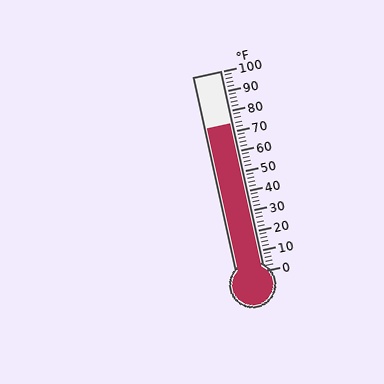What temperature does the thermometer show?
The thermometer shows approximately 74°F.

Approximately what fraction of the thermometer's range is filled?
The thermometer is filled to approximately 75% of its range.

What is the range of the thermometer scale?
The thermometer scale ranges from 0°F to 100°F.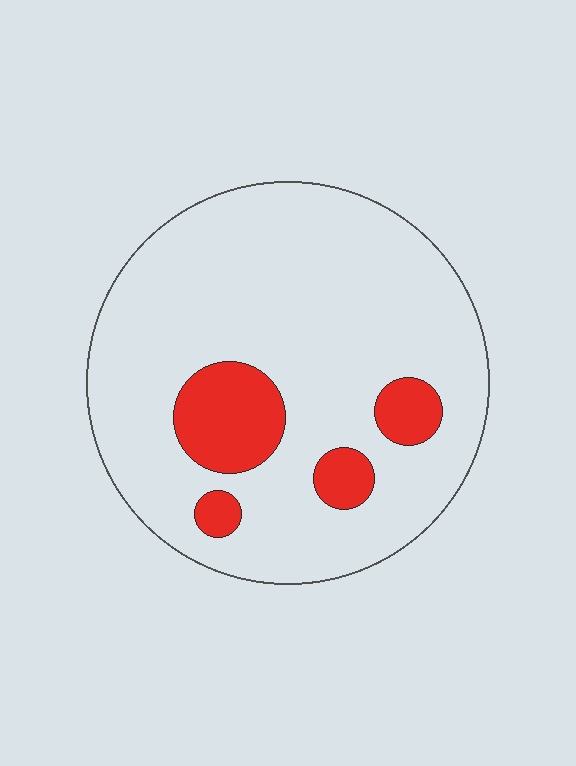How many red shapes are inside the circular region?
4.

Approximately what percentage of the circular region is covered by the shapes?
Approximately 15%.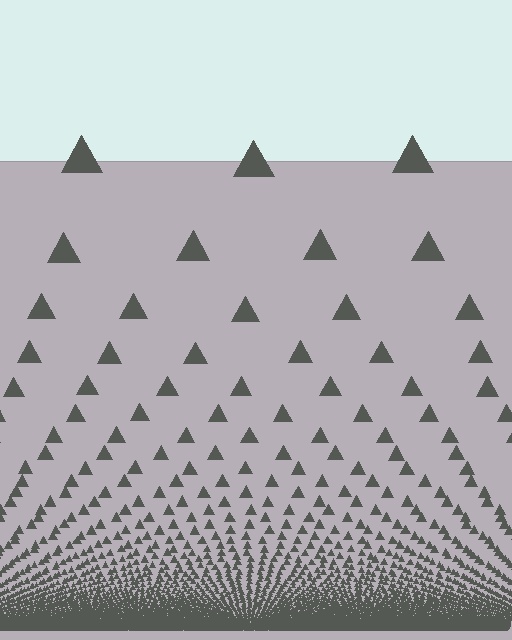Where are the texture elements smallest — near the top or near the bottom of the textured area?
Near the bottom.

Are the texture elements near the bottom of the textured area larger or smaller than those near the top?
Smaller. The gradient is inverted — elements near the bottom are smaller and denser.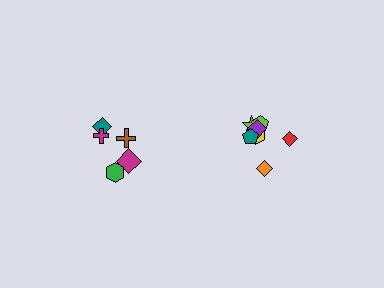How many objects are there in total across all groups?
There are 12 objects.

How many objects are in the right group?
There are 7 objects.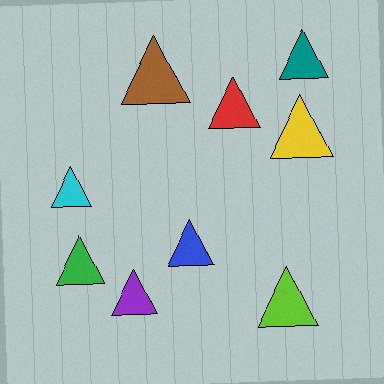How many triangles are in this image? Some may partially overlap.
There are 9 triangles.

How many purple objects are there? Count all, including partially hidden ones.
There is 1 purple object.